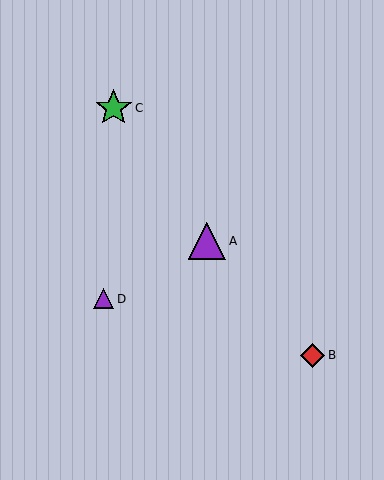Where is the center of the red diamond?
The center of the red diamond is at (313, 355).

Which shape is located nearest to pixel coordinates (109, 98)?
The green star (labeled C) at (114, 108) is nearest to that location.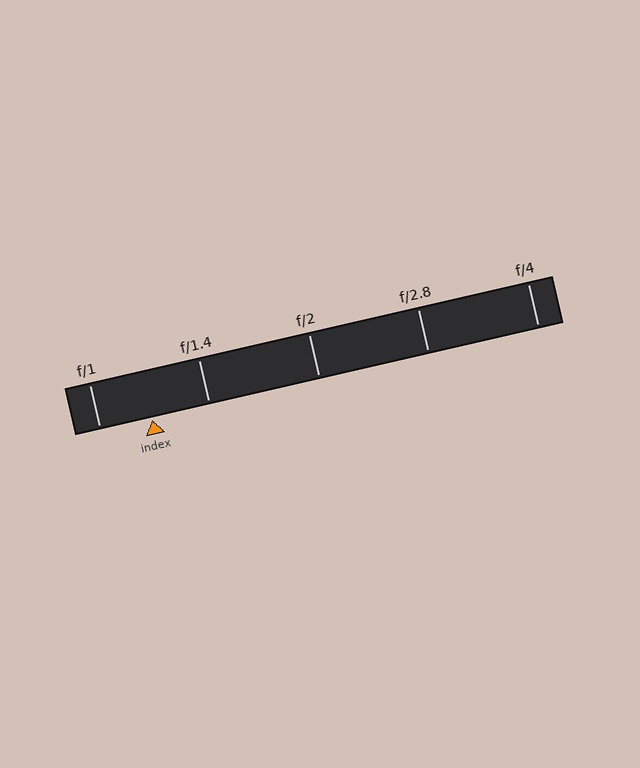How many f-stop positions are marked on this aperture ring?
There are 5 f-stop positions marked.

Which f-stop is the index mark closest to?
The index mark is closest to f/1.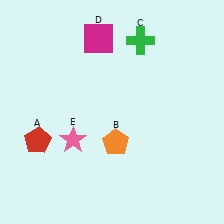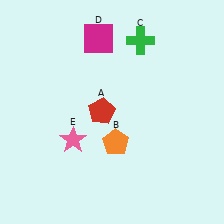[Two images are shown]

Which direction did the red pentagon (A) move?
The red pentagon (A) moved right.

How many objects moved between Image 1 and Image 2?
1 object moved between the two images.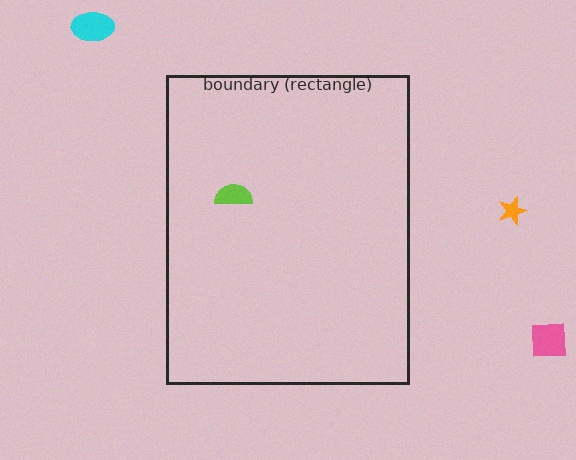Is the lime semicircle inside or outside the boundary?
Inside.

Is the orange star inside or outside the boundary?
Outside.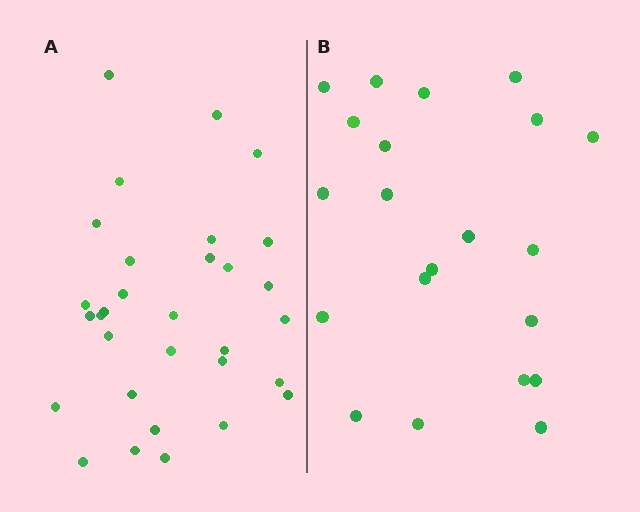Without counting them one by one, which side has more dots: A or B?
Region A (the left region) has more dots.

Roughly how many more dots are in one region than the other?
Region A has roughly 10 or so more dots than region B.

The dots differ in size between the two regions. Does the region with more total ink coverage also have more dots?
No. Region B has more total ink coverage because its dots are larger, but region A actually contains more individual dots. Total area can be misleading — the number of items is what matters here.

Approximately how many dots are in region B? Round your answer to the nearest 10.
About 20 dots. (The exact count is 21, which rounds to 20.)